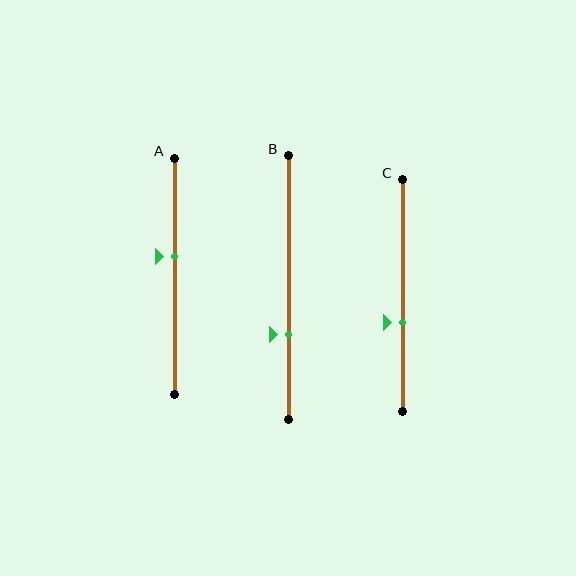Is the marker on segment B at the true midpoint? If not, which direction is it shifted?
No, the marker on segment B is shifted downward by about 18% of the segment length.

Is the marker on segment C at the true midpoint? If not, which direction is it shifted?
No, the marker on segment C is shifted downward by about 12% of the segment length.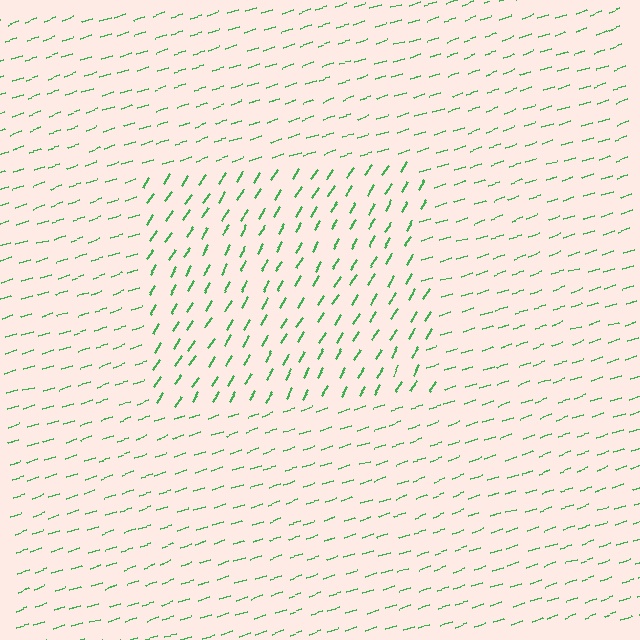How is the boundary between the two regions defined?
The boundary is defined purely by a change in line orientation (approximately 39 degrees difference). All lines are the same color and thickness.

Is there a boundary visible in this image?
Yes, there is a texture boundary formed by a change in line orientation.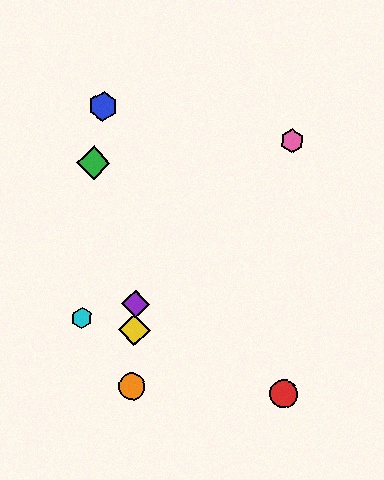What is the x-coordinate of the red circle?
The red circle is at x≈284.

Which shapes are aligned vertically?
The yellow diamond, the purple diamond, the orange circle are aligned vertically.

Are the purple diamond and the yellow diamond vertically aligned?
Yes, both are at x≈135.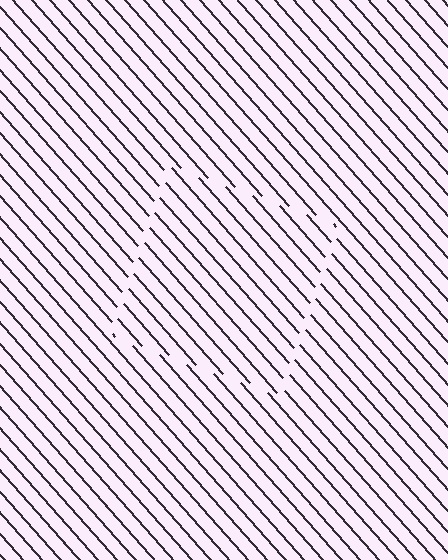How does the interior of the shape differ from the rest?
The interior of the shape contains the same grating, shifted by half a period — the contour is defined by the phase discontinuity where line-ends from the inner and outer gratings abut.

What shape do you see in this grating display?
An illusory square. The interior of the shape contains the same grating, shifted by half a period — the contour is defined by the phase discontinuity where line-ends from the inner and outer gratings abut.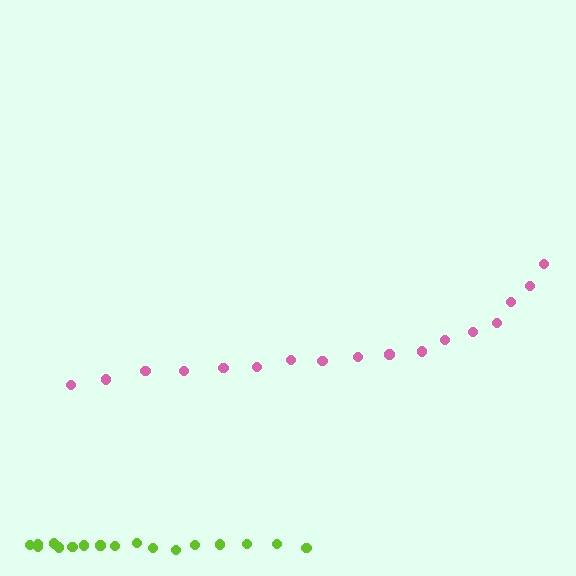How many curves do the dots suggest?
There are 2 distinct paths.